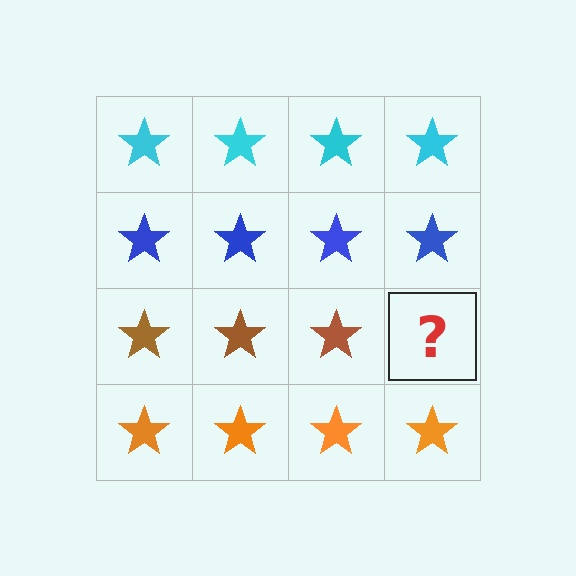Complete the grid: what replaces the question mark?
The question mark should be replaced with a brown star.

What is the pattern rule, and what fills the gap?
The rule is that each row has a consistent color. The gap should be filled with a brown star.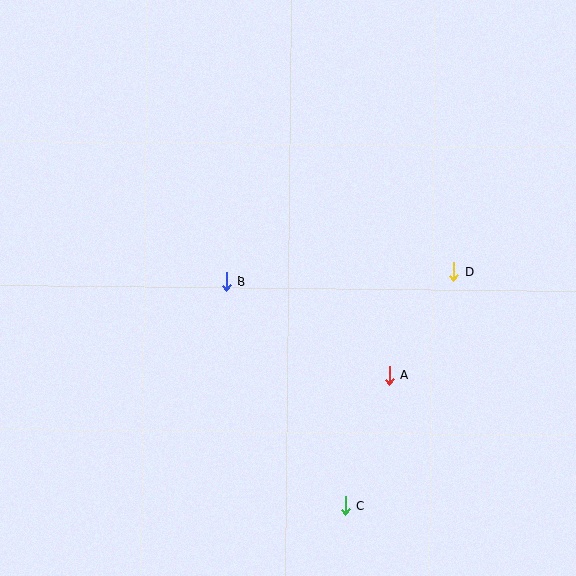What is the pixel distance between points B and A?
The distance between B and A is 188 pixels.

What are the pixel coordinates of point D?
Point D is at (454, 271).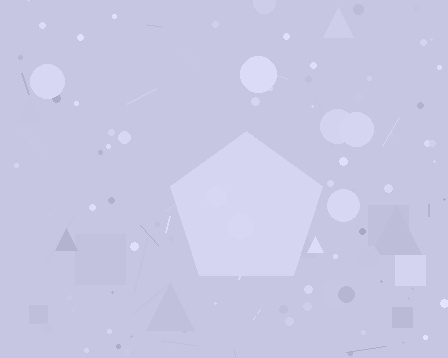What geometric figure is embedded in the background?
A pentagon is embedded in the background.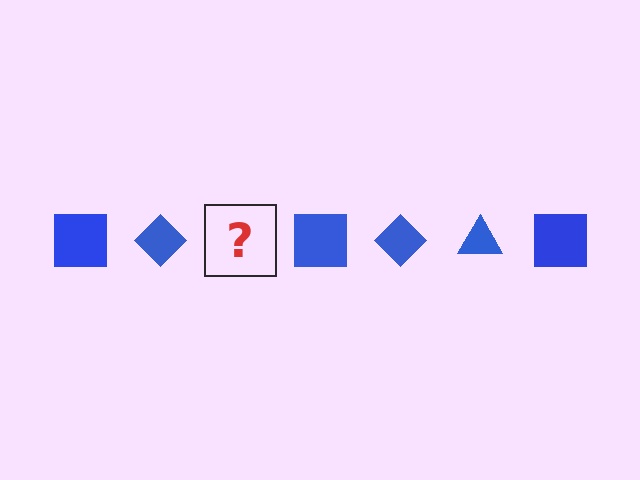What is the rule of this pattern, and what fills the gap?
The rule is that the pattern cycles through square, diamond, triangle shapes in blue. The gap should be filled with a blue triangle.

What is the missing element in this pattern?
The missing element is a blue triangle.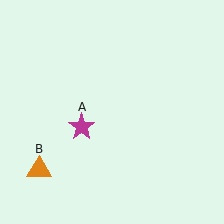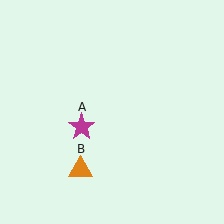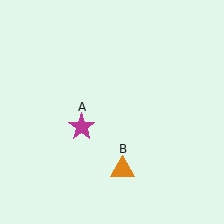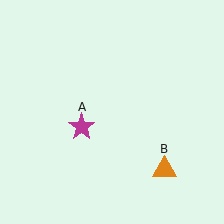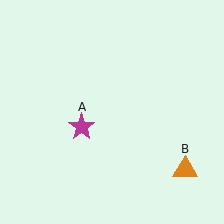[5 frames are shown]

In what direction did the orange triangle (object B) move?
The orange triangle (object B) moved right.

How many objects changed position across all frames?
1 object changed position: orange triangle (object B).